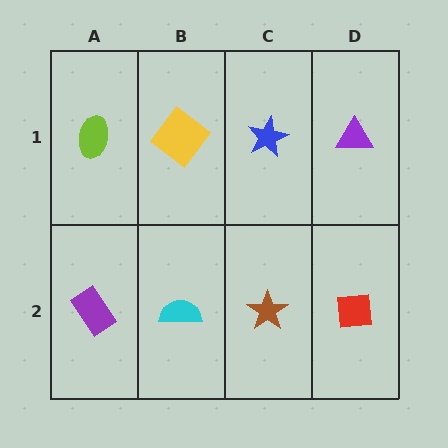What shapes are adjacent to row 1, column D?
A red square (row 2, column D), a blue star (row 1, column C).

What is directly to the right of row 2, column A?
A cyan semicircle.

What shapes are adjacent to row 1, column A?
A purple rectangle (row 2, column A), a yellow diamond (row 1, column B).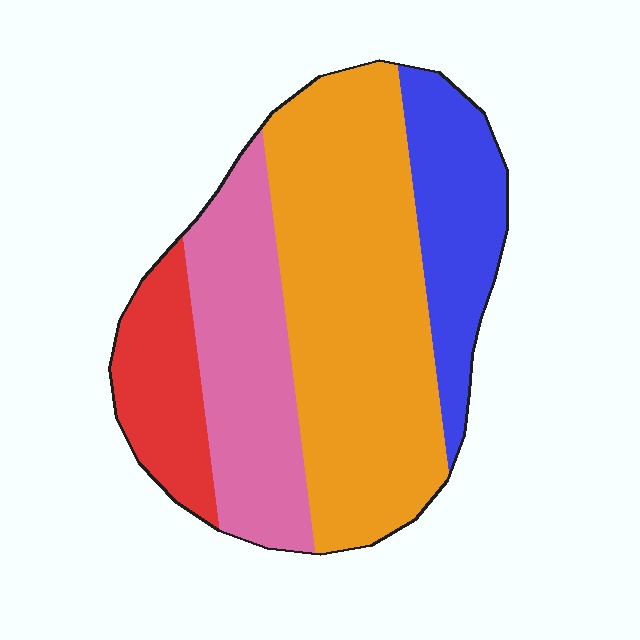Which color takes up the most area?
Orange, at roughly 45%.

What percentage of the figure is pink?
Pink covers roughly 25% of the figure.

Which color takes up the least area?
Red, at roughly 15%.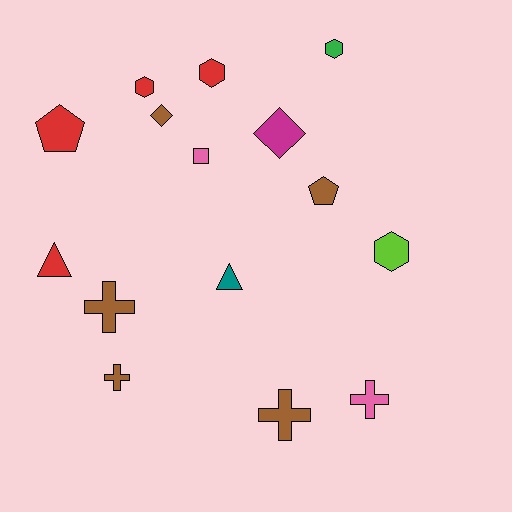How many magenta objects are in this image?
There is 1 magenta object.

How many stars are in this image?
There are no stars.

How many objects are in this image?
There are 15 objects.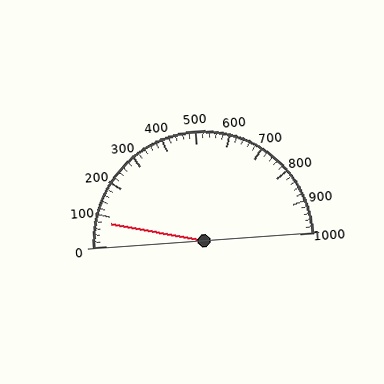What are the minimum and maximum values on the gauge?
The gauge ranges from 0 to 1000.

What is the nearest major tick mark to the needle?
The nearest major tick mark is 100.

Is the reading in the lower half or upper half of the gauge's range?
The reading is in the lower half of the range (0 to 1000).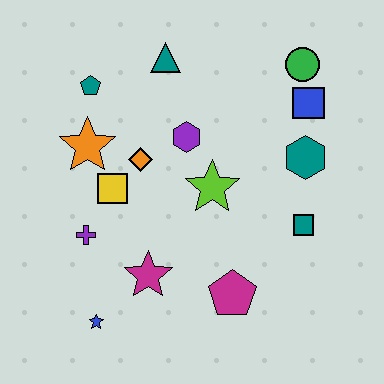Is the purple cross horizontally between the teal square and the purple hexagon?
No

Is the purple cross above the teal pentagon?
No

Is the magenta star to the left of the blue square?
Yes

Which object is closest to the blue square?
The green circle is closest to the blue square.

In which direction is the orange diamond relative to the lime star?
The orange diamond is to the left of the lime star.